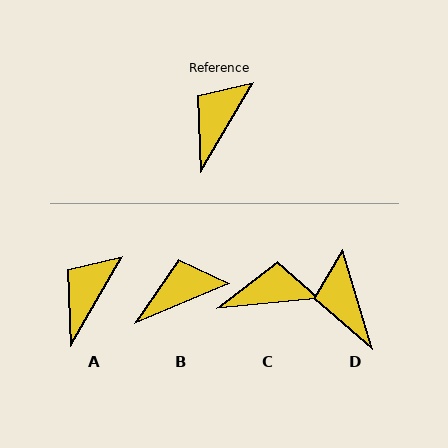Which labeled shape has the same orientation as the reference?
A.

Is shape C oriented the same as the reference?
No, it is off by about 54 degrees.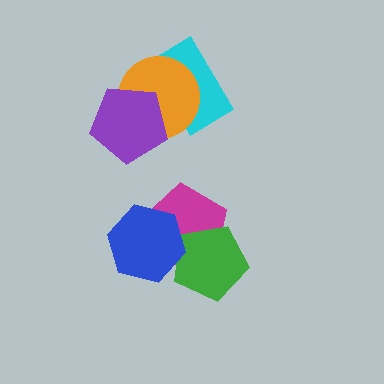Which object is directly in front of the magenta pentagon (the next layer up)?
The green pentagon is directly in front of the magenta pentagon.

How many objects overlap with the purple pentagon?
2 objects overlap with the purple pentagon.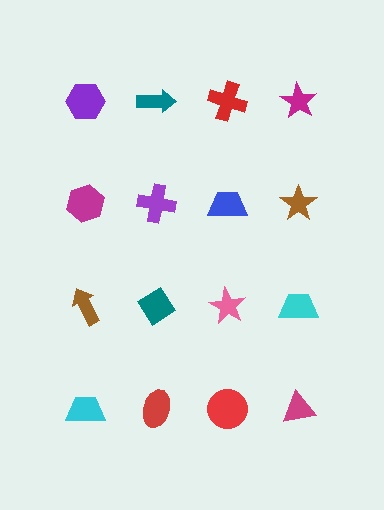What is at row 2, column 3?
A blue trapezoid.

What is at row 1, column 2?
A teal arrow.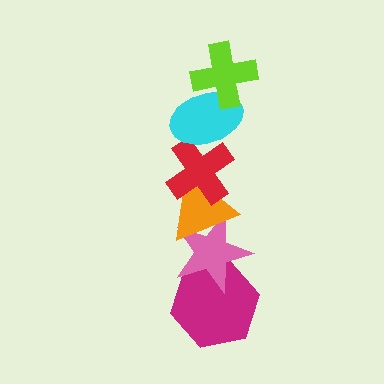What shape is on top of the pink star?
The orange triangle is on top of the pink star.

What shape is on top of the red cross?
The cyan ellipse is on top of the red cross.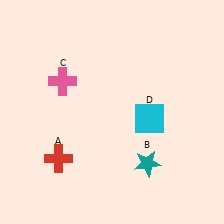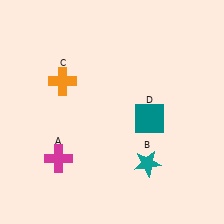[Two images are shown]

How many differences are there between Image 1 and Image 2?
There are 3 differences between the two images.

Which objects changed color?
A changed from red to magenta. C changed from pink to orange. D changed from cyan to teal.